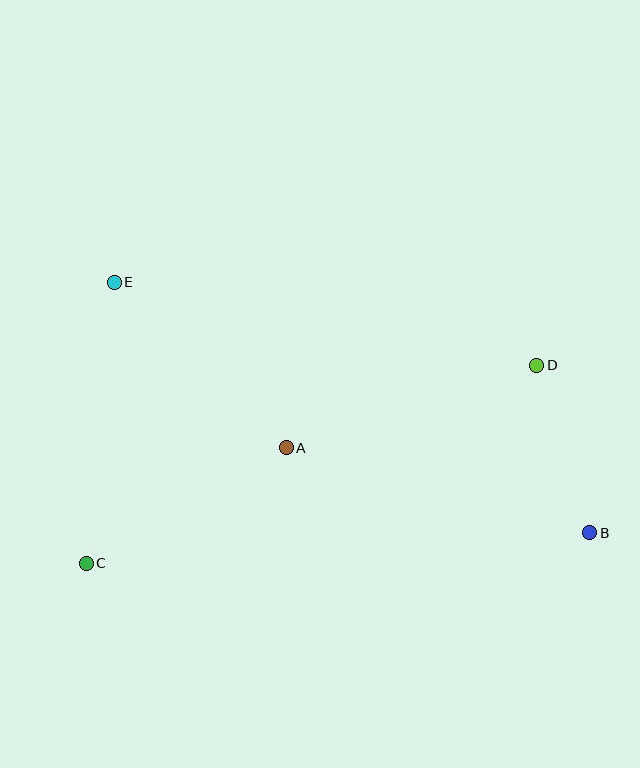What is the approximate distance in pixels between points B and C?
The distance between B and C is approximately 504 pixels.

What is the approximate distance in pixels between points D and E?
The distance between D and E is approximately 430 pixels.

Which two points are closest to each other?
Points B and D are closest to each other.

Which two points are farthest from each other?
Points B and E are farthest from each other.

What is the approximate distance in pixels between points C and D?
The distance between C and D is approximately 492 pixels.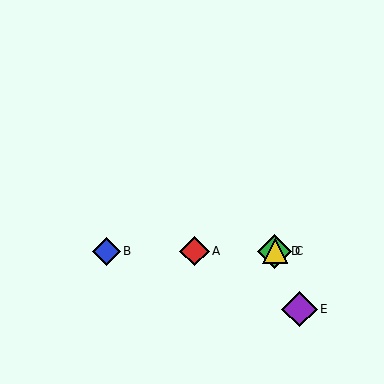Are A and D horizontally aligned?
Yes, both are at y≈251.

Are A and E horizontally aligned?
No, A is at y≈251 and E is at y≈309.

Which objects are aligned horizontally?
Objects A, B, C, D are aligned horizontally.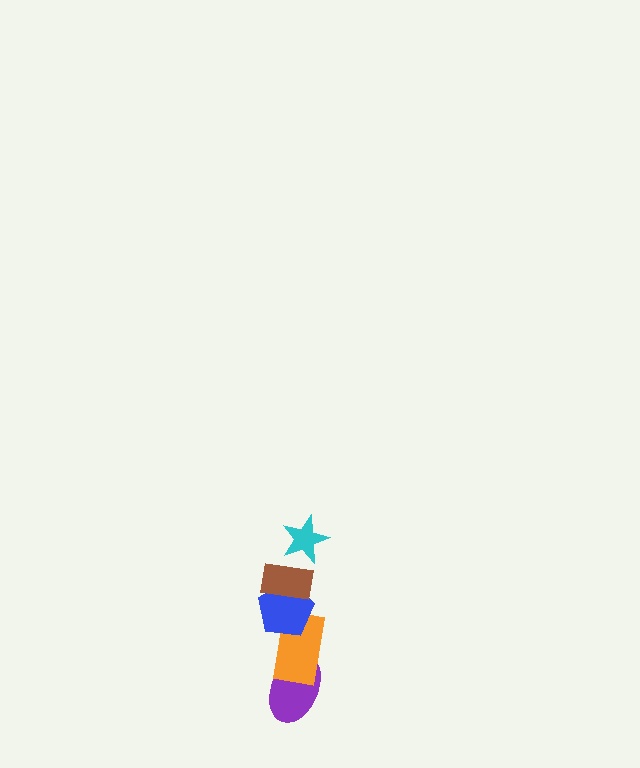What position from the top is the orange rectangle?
The orange rectangle is 4th from the top.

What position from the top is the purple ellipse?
The purple ellipse is 5th from the top.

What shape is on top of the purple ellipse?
The orange rectangle is on top of the purple ellipse.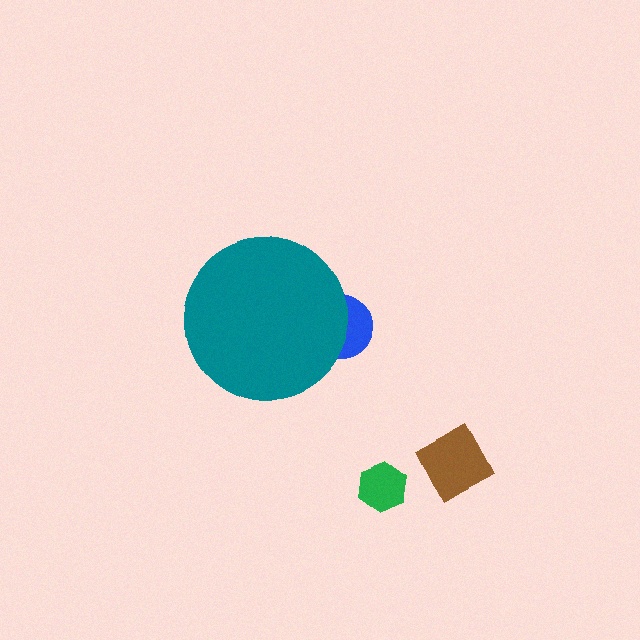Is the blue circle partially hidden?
Yes, the blue circle is partially hidden behind the teal circle.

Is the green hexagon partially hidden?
No, the green hexagon is fully visible.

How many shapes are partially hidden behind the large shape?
1 shape is partially hidden.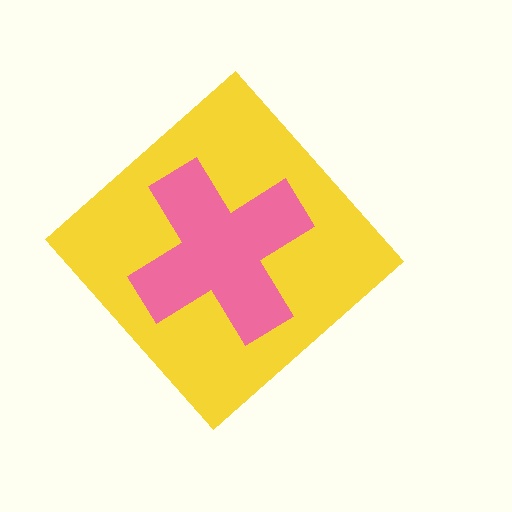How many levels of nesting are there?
2.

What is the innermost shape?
The pink cross.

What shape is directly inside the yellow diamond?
The pink cross.